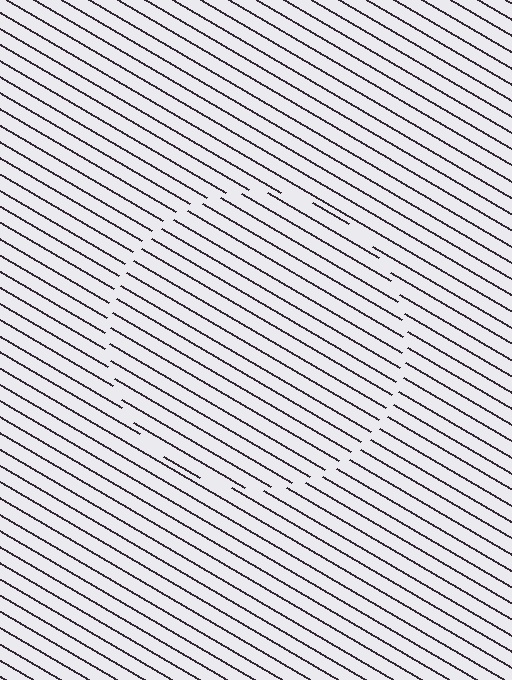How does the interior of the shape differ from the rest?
The interior of the shape contains the same grating, shifted by half a period — the contour is defined by the phase discontinuity where line-ends from the inner and outer gratings abut.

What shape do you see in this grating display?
An illusory circle. The interior of the shape contains the same grating, shifted by half a period — the contour is defined by the phase discontinuity where line-ends from the inner and outer gratings abut.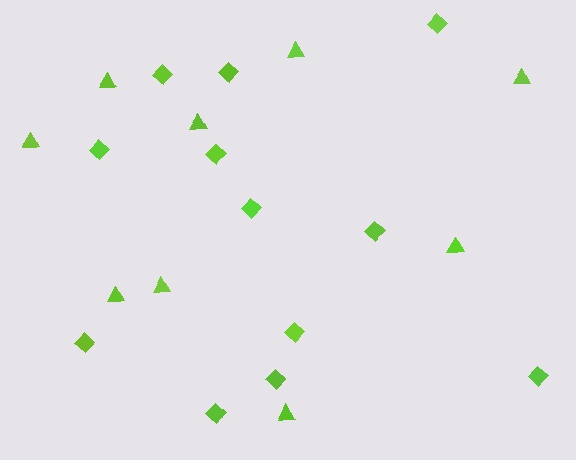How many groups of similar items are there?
There are 2 groups: one group of triangles (9) and one group of diamonds (12).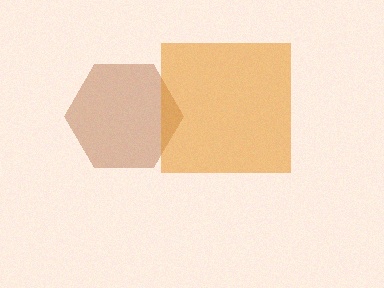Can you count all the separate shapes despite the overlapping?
Yes, there are 2 separate shapes.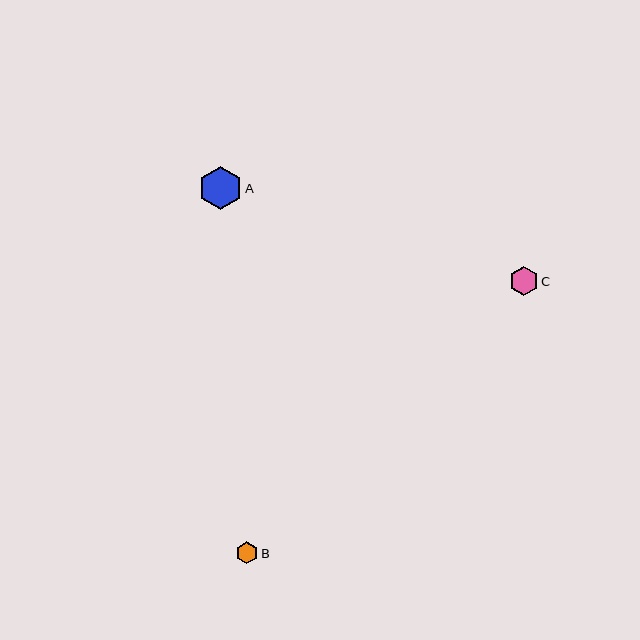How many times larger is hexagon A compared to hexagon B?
Hexagon A is approximately 2.0 times the size of hexagon B.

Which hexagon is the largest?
Hexagon A is the largest with a size of approximately 43 pixels.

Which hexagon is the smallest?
Hexagon B is the smallest with a size of approximately 22 pixels.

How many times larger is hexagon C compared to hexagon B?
Hexagon C is approximately 1.3 times the size of hexagon B.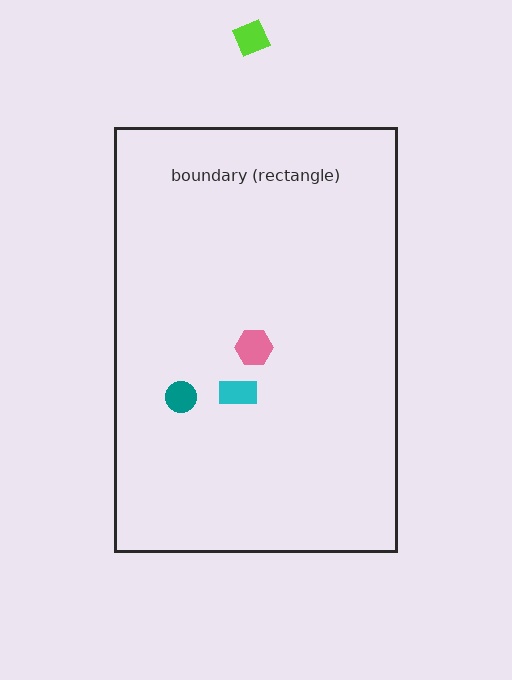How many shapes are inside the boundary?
3 inside, 1 outside.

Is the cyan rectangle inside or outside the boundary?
Inside.